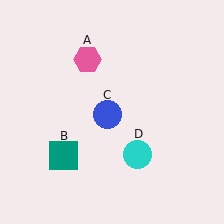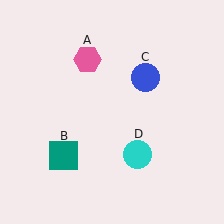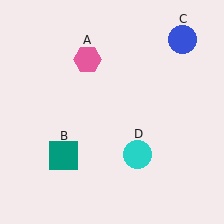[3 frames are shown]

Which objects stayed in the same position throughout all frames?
Pink hexagon (object A) and teal square (object B) and cyan circle (object D) remained stationary.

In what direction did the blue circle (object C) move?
The blue circle (object C) moved up and to the right.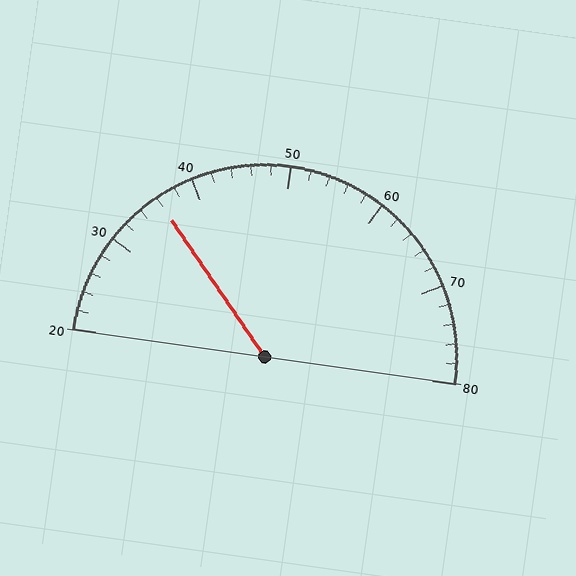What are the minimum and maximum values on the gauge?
The gauge ranges from 20 to 80.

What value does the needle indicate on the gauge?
The needle indicates approximately 36.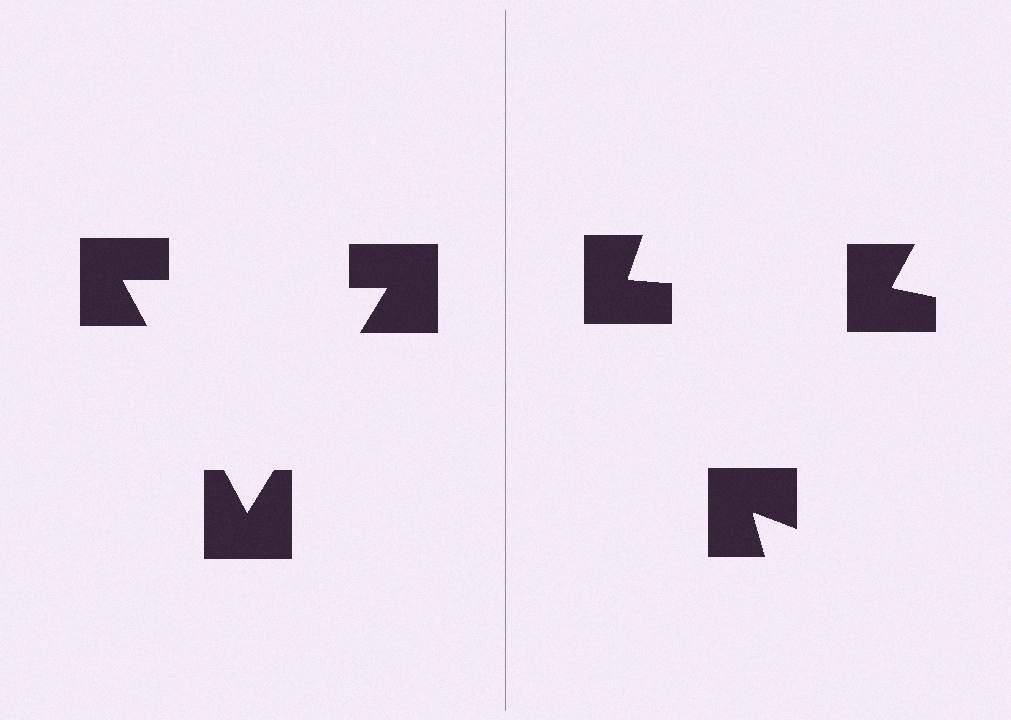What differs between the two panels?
The notched squares are positioned identically on both sides; only the wedge orientations differ. On the left they align to a triangle; on the right they are misaligned.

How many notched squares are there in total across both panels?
6 — 3 on each side.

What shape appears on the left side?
An illusory triangle.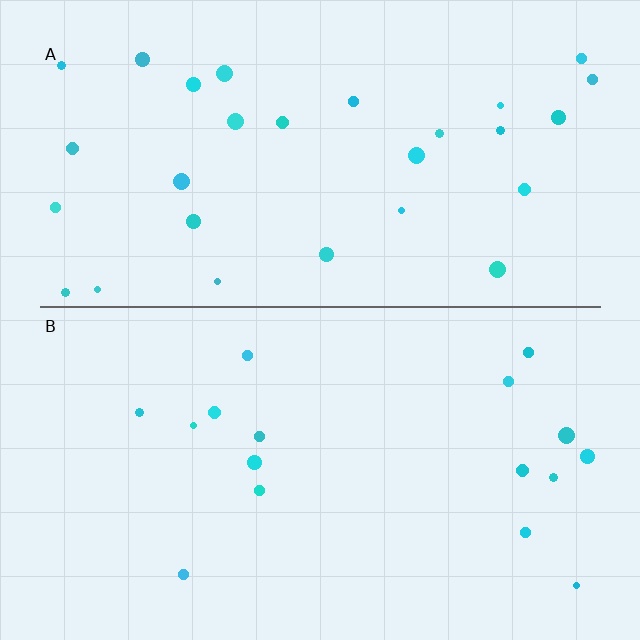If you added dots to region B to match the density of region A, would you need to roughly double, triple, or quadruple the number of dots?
Approximately double.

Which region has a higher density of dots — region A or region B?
A (the top).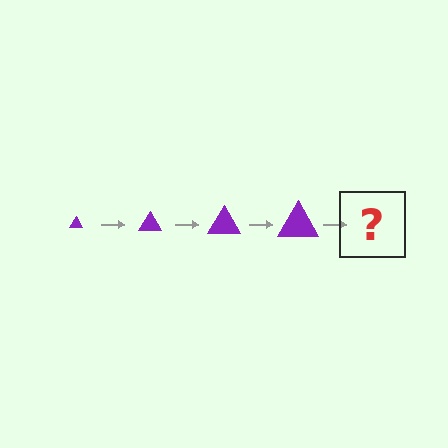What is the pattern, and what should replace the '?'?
The pattern is that the triangle gets progressively larger each step. The '?' should be a purple triangle, larger than the previous one.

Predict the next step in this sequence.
The next step is a purple triangle, larger than the previous one.